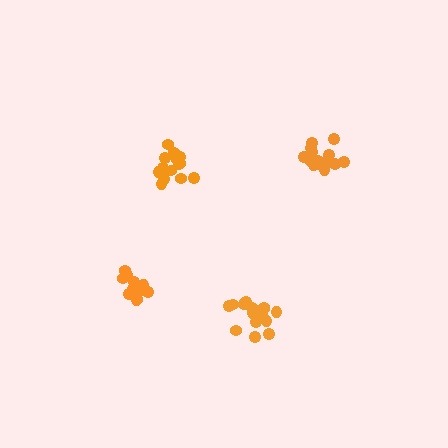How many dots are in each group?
Group 1: 16 dots, Group 2: 16 dots, Group 3: 13 dots, Group 4: 17 dots (62 total).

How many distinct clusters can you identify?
There are 4 distinct clusters.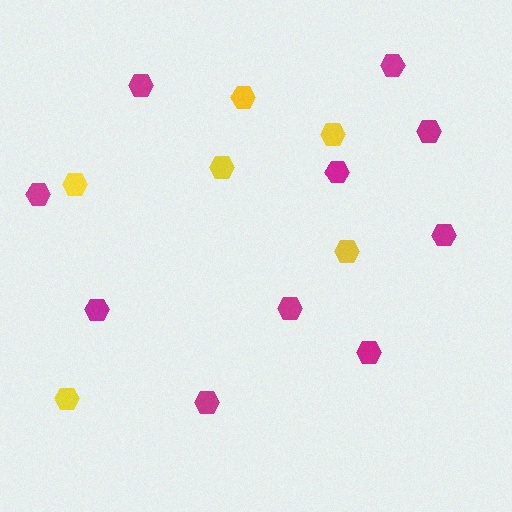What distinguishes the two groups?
There are 2 groups: one group of yellow hexagons (6) and one group of magenta hexagons (10).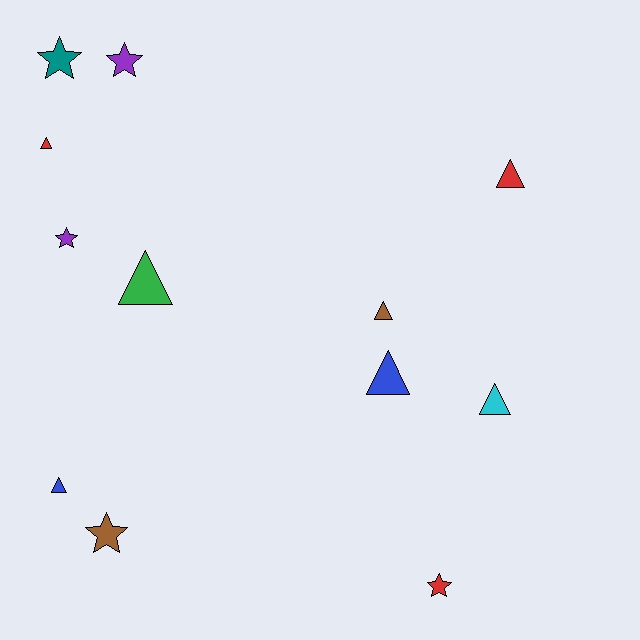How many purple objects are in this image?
There are 2 purple objects.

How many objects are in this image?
There are 12 objects.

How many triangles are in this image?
There are 7 triangles.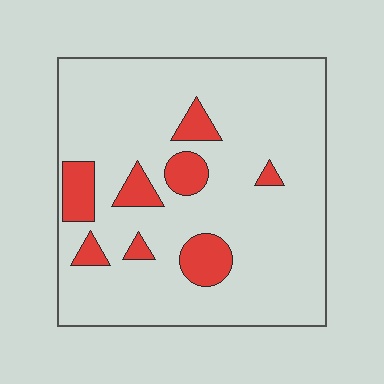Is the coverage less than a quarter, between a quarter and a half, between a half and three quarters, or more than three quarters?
Less than a quarter.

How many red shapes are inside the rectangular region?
8.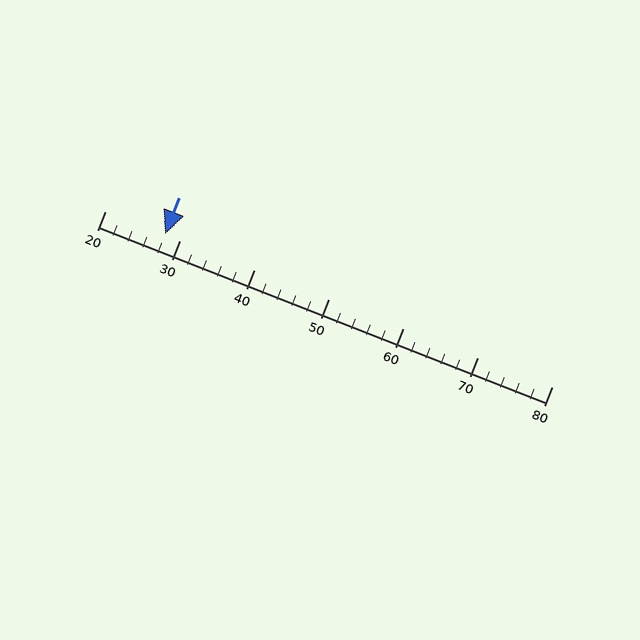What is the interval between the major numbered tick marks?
The major tick marks are spaced 10 units apart.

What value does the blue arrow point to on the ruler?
The blue arrow points to approximately 28.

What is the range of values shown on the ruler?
The ruler shows values from 20 to 80.